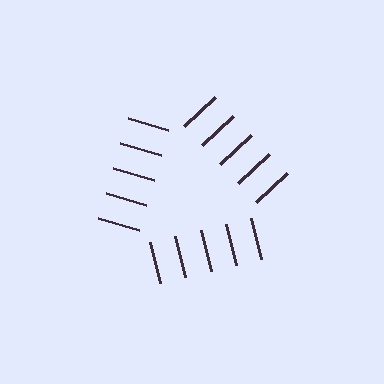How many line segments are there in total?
15 — 5 along each of the 3 edges.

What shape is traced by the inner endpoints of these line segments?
An illusory triangle — the line segments terminate on its edges but no continuous stroke is drawn.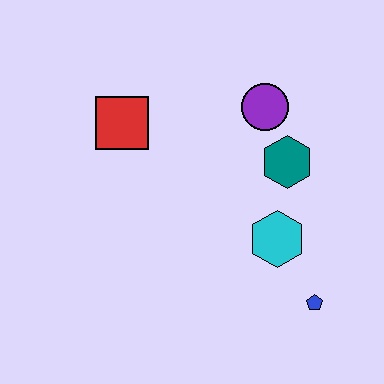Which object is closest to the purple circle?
The teal hexagon is closest to the purple circle.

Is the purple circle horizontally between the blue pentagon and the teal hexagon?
No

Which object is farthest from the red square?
The blue pentagon is farthest from the red square.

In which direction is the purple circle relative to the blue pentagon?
The purple circle is above the blue pentagon.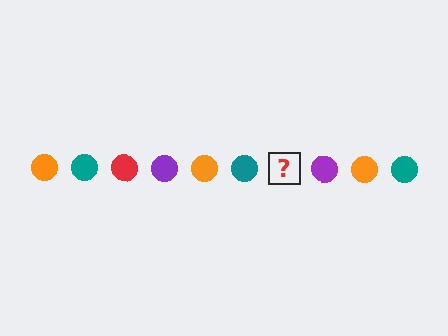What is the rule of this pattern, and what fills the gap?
The rule is that the pattern cycles through orange, teal, red, purple circles. The gap should be filled with a red circle.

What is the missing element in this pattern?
The missing element is a red circle.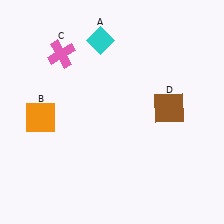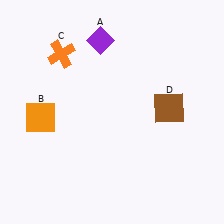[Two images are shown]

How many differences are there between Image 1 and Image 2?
There are 2 differences between the two images.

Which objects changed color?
A changed from cyan to purple. C changed from pink to orange.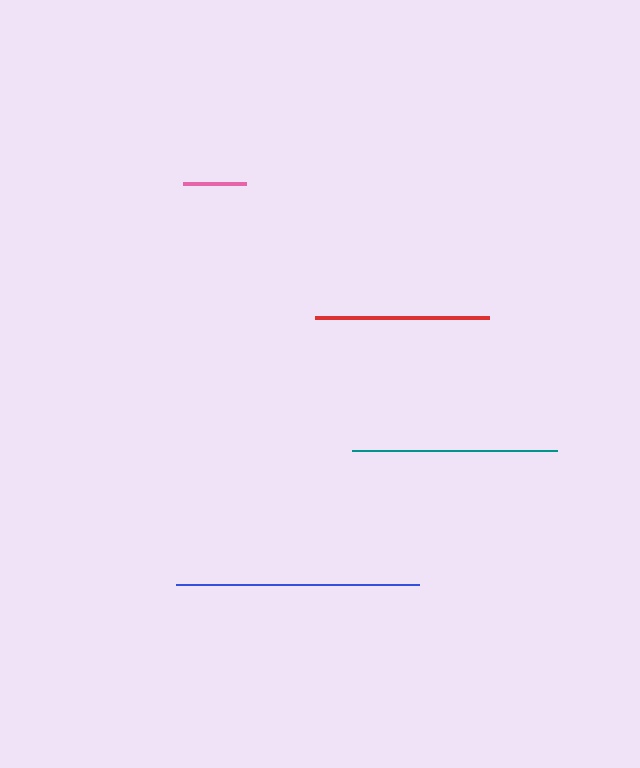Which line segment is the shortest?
The pink line is the shortest at approximately 64 pixels.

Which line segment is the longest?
The blue line is the longest at approximately 243 pixels.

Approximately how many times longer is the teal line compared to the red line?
The teal line is approximately 1.2 times the length of the red line.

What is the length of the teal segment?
The teal segment is approximately 205 pixels long.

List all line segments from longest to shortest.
From longest to shortest: blue, teal, red, pink.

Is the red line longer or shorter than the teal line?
The teal line is longer than the red line.